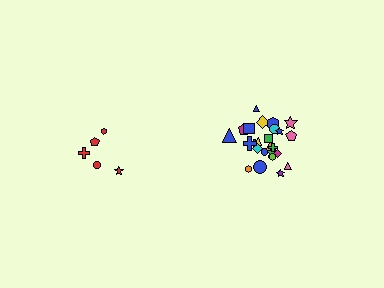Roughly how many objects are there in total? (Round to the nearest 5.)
Roughly 30 objects in total.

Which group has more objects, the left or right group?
The right group.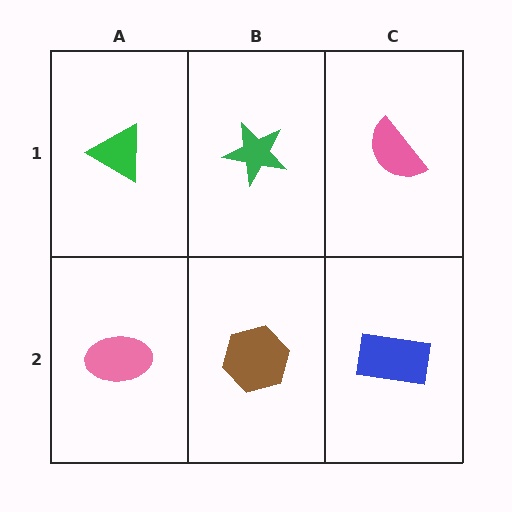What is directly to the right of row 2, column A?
A brown hexagon.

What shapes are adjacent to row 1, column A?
A pink ellipse (row 2, column A), a green star (row 1, column B).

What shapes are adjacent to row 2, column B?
A green star (row 1, column B), a pink ellipse (row 2, column A), a blue rectangle (row 2, column C).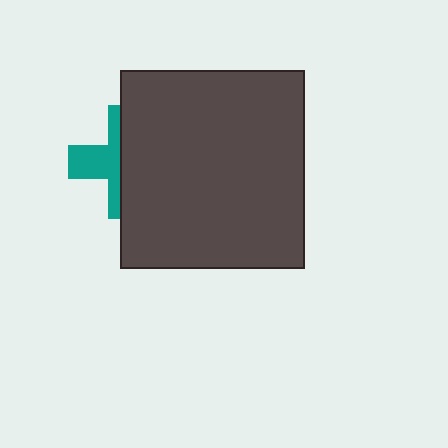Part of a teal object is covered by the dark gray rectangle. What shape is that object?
It is a cross.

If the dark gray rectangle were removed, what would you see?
You would see the complete teal cross.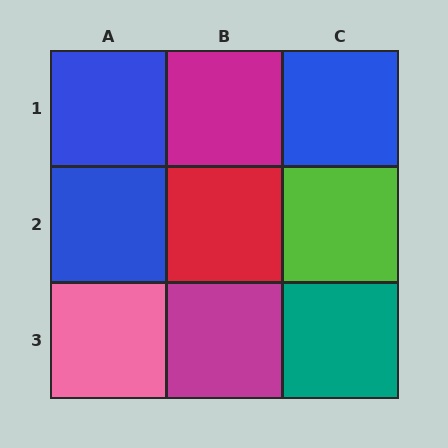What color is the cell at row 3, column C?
Teal.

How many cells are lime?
1 cell is lime.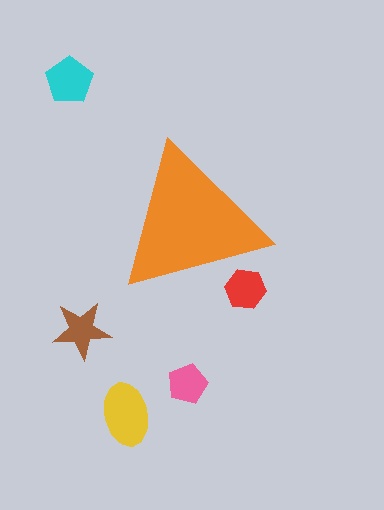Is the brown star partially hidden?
No, the brown star is fully visible.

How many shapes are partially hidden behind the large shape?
1 shape is partially hidden.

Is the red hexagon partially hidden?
Yes, the red hexagon is partially hidden behind the orange triangle.